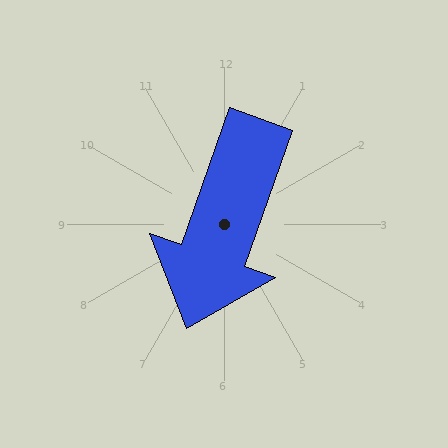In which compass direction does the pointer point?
South.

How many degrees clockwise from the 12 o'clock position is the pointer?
Approximately 200 degrees.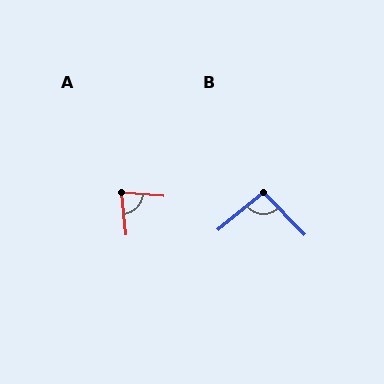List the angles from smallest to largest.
A (78°), B (95°).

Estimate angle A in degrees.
Approximately 78 degrees.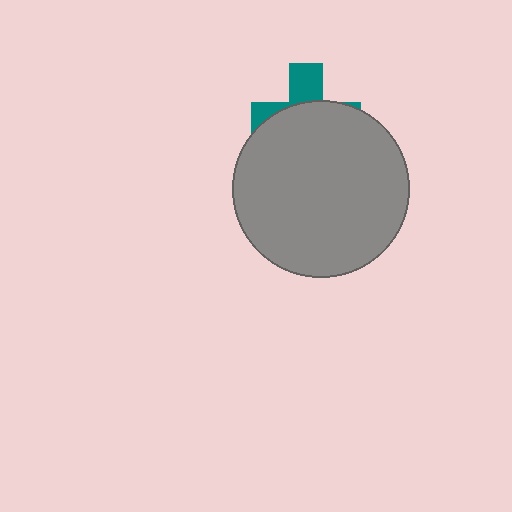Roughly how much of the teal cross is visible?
A small part of it is visible (roughly 31%).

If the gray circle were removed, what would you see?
You would see the complete teal cross.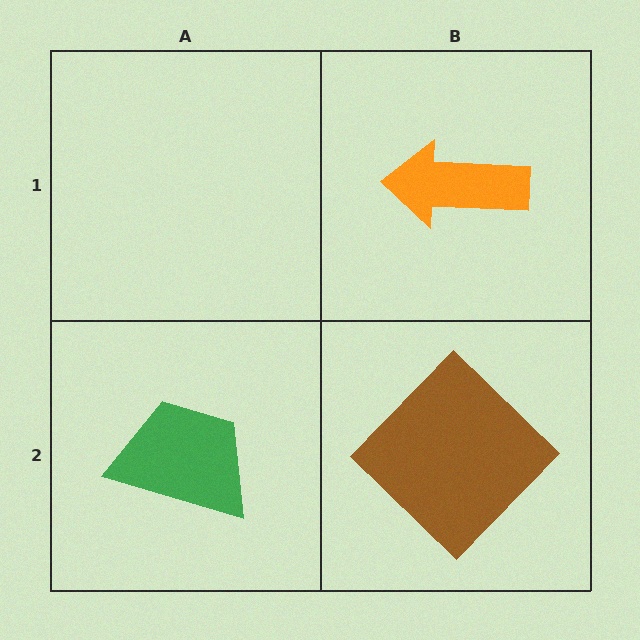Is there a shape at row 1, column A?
No, that cell is empty.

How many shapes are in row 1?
1 shape.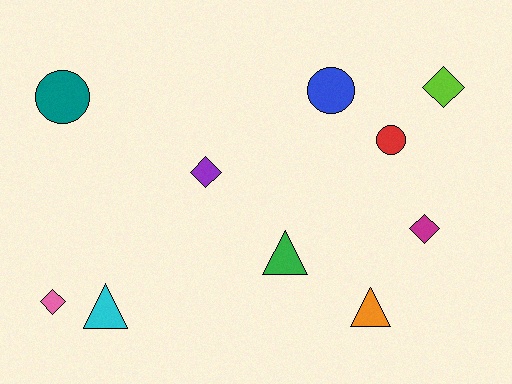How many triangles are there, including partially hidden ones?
There are 3 triangles.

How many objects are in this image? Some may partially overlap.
There are 10 objects.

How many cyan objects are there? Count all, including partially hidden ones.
There is 1 cyan object.